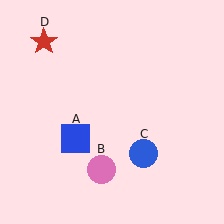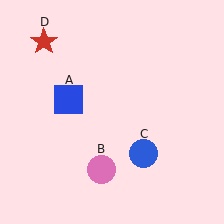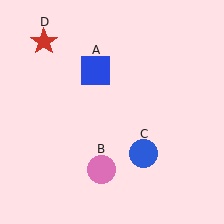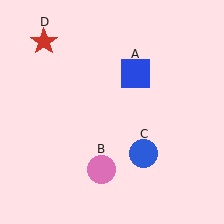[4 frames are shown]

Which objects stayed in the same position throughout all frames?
Pink circle (object B) and blue circle (object C) and red star (object D) remained stationary.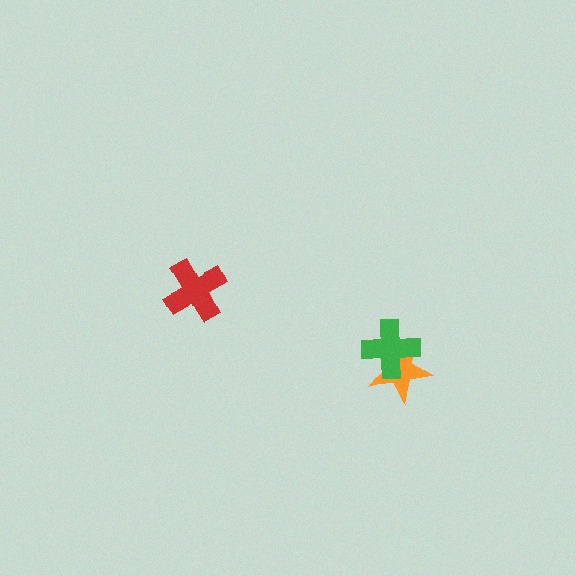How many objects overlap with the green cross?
1 object overlaps with the green cross.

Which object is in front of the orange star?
The green cross is in front of the orange star.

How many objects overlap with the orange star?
1 object overlaps with the orange star.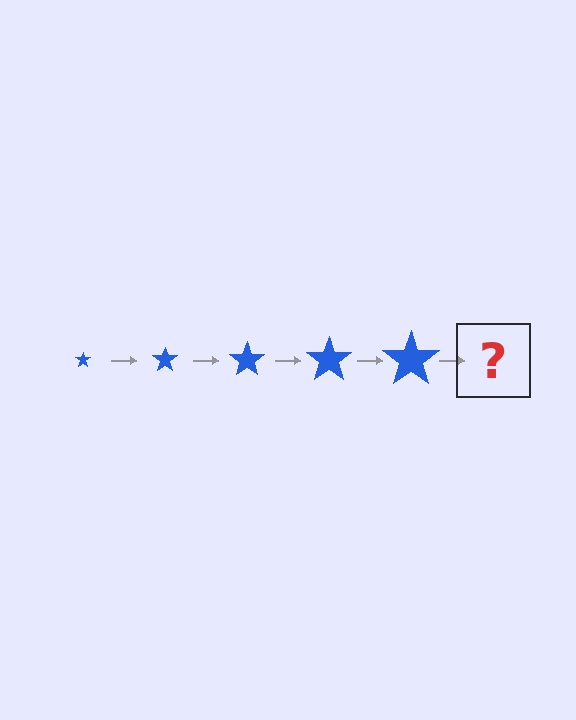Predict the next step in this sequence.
The next step is a blue star, larger than the previous one.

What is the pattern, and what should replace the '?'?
The pattern is that the star gets progressively larger each step. The '?' should be a blue star, larger than the previous one.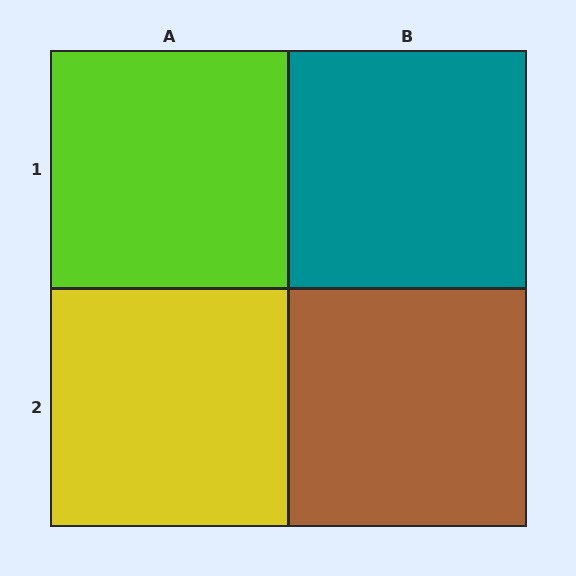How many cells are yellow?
1 cell is yellow.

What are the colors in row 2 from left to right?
Yellow, brown.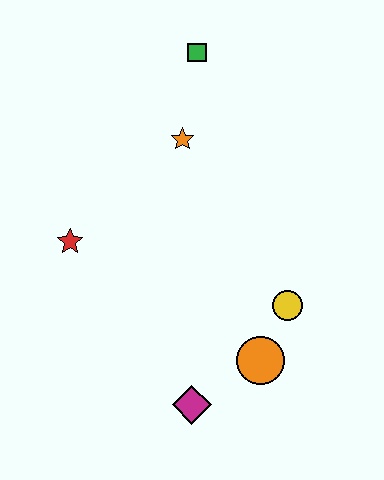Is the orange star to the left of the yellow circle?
Yes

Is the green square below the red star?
No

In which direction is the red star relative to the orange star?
The red star is to the left of the orange star.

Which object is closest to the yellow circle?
The orange circle is closest to the yellow circle.